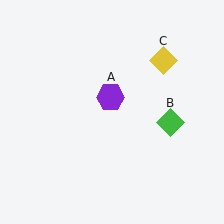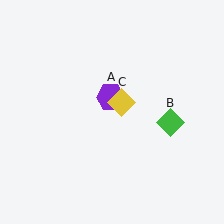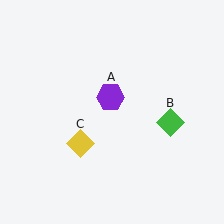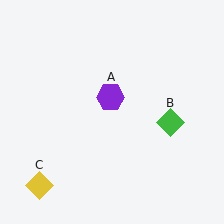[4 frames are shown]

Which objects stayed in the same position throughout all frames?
Purple hexagon (object A) and green diamond (object B) remained stationary.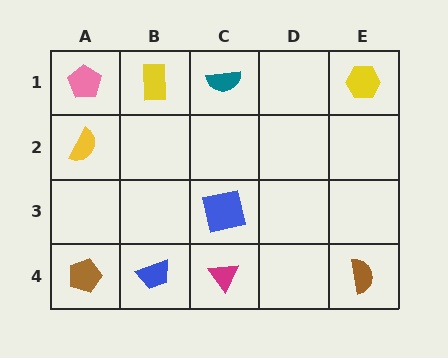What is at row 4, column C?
A magenta triangle.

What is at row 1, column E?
A yellow hexagon.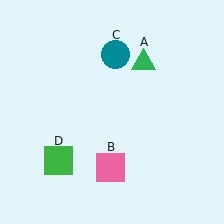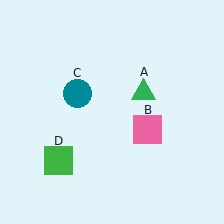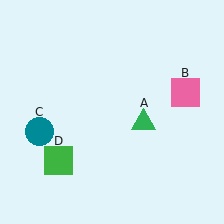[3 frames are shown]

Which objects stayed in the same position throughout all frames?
Green square (object D) remained stationary.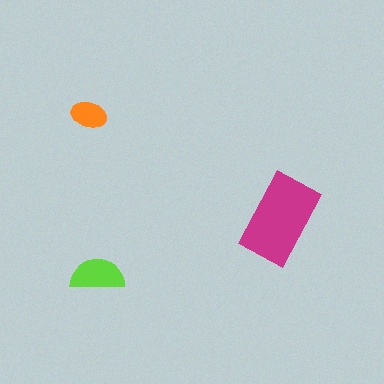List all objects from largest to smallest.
The magenta rectangle, the lime semicircle, the orange ellipse.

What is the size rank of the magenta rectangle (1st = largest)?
1st.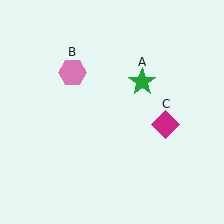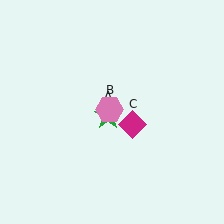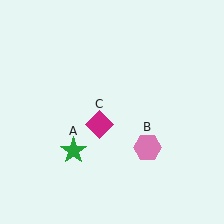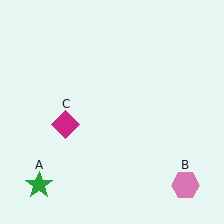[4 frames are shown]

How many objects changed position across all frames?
3 objects changed position: green star (object A), pink hexagon (object B), magenta diamond (object C).